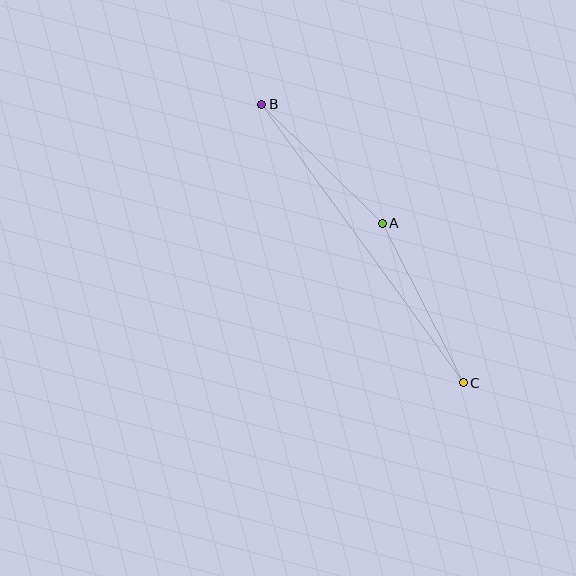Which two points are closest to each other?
Points A and B are closest to each other.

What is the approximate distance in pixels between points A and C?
The distance between A and C is approximately 179 pixels.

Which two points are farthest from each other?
Points B and C are farthest from each other.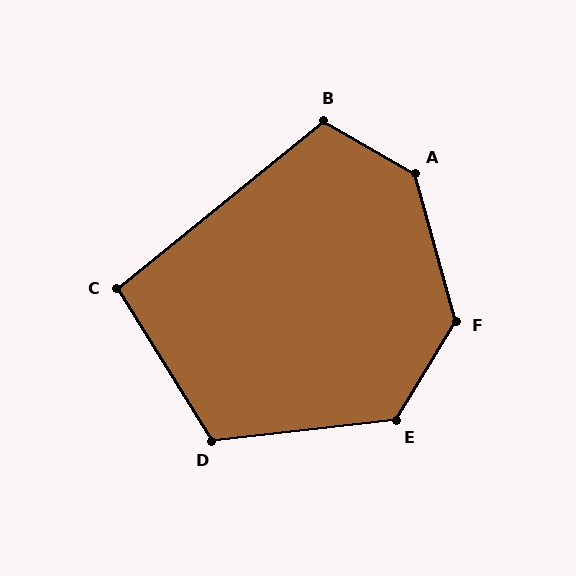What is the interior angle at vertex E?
Approximately 127 degrees (obtuse).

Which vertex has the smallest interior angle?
C, at approximately 97 degrees.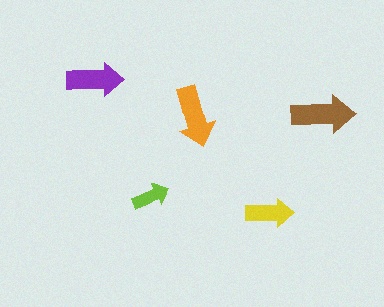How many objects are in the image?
There are 5 objects in the image.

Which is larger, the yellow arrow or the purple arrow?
The purple one.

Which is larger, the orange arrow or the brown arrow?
The brown one.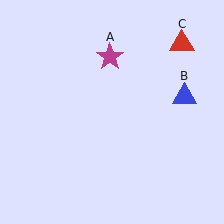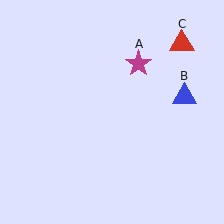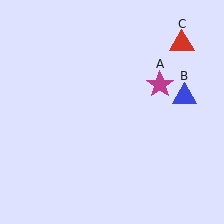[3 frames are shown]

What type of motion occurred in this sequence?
The magenta star (object A) rotated clockwise around the center of the scene.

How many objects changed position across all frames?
1 object changed position: magenta star (object A).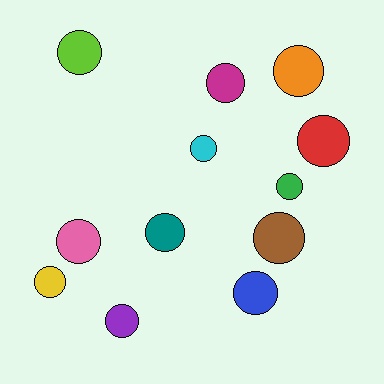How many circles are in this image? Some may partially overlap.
There are 12 circles.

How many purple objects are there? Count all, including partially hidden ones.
There is 1 purple object.